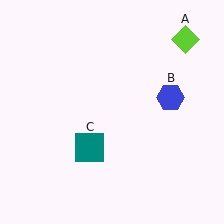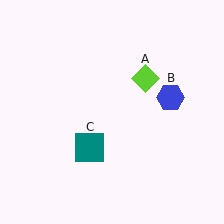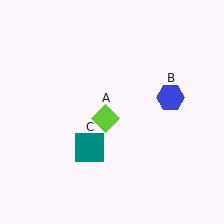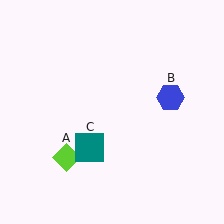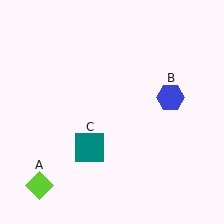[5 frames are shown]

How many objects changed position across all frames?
1 object changed position: lime diamond (object A).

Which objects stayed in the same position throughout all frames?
Blue hexagon (object B) and teal square (object C) remained stationary.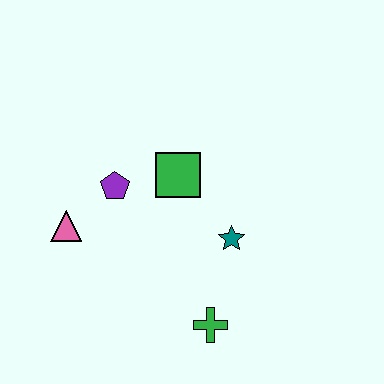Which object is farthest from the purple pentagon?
The green cross is farthest from the purple pentagon.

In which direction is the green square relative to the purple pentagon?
The green square is to the right of the purple pentagon.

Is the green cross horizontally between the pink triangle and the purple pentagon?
No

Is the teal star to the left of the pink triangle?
No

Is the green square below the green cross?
No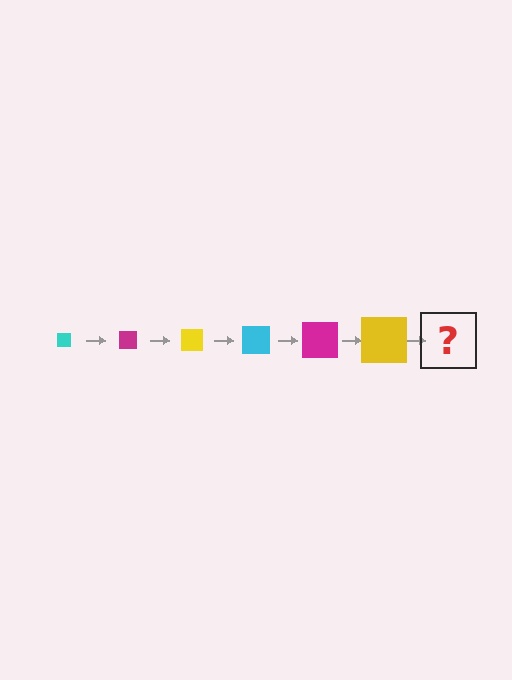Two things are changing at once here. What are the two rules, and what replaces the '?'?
The two rules are that the square grows larger each step and the color cycles through cyan, magenta, and yellow. The '?' should be a cyan square, larger than the previous one.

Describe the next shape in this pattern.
It should be a cyan square, larger than the previous one.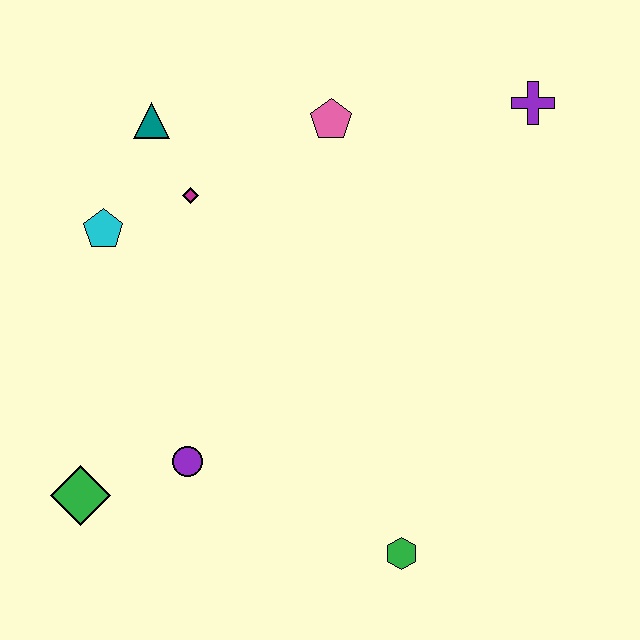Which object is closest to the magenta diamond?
The teal triangle is closest to the magenta diamond.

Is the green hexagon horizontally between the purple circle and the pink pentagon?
No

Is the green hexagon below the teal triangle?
Yes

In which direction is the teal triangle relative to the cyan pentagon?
The teal triangle is above the cyan pentagon.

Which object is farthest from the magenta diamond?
The green hexagon is farthest from the magenta diamond.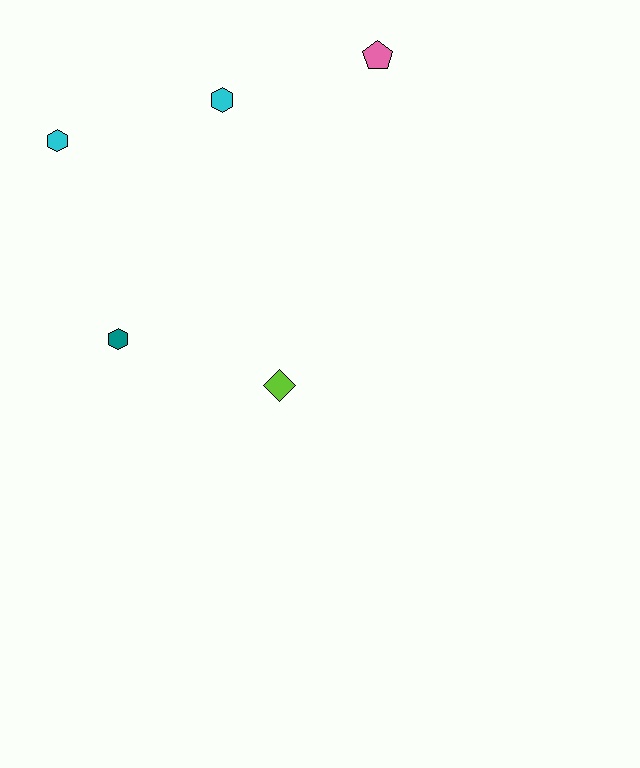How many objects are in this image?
There are 5 objects.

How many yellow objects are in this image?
There are no yellow objects.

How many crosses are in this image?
There are no crosses.